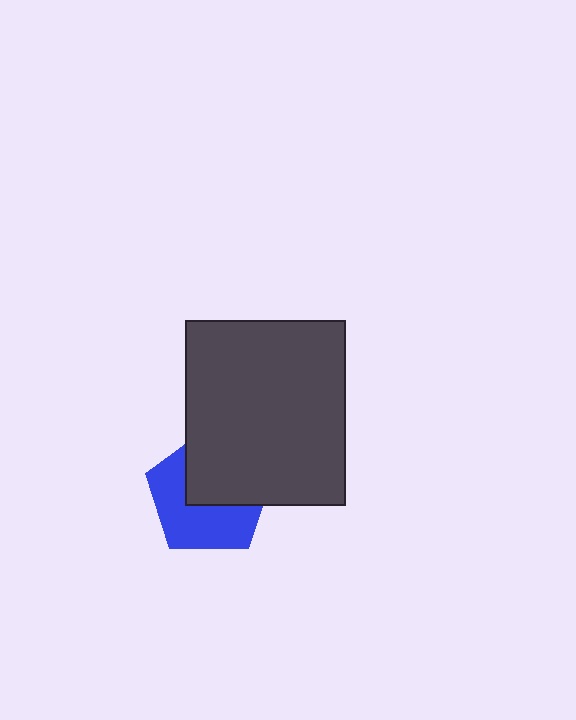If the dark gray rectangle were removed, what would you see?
You would see the complete blue pentagon.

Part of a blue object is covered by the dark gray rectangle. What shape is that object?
It is a pentagon.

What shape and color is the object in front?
The object in front is a dark gray rectangle.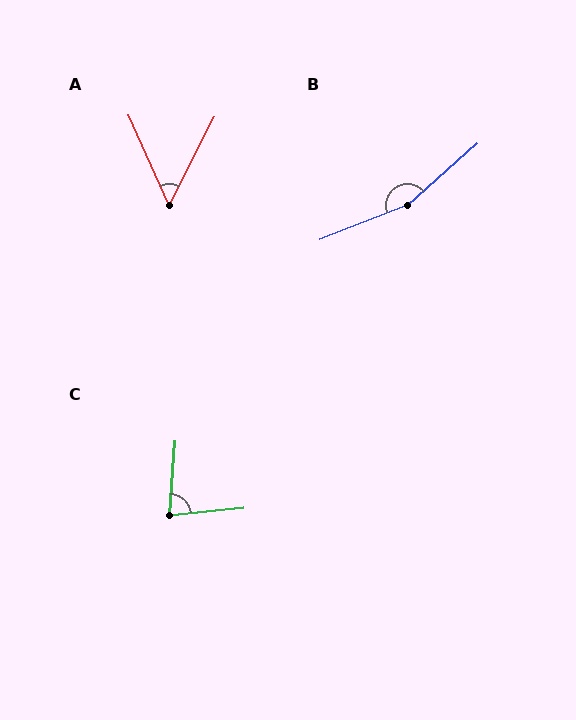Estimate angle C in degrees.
Approximately 80 degrees.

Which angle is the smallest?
A, at approximately 52 degrees.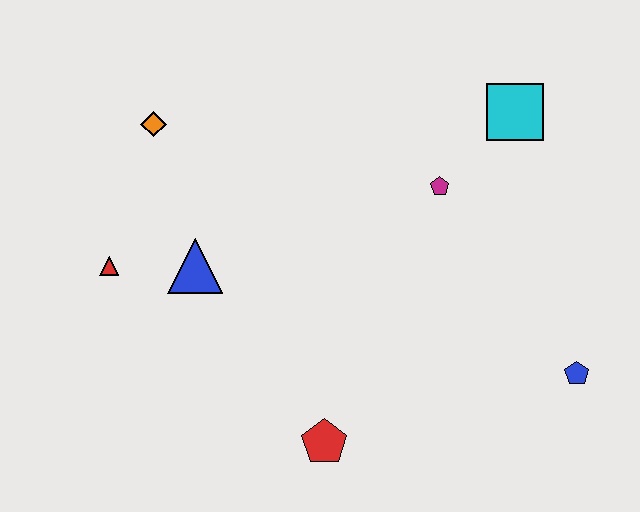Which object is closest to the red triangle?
The blue triangle is closest to the red triangle.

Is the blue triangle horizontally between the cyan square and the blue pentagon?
No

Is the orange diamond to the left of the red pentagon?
Yes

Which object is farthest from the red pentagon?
The cyan square is farthest from the red pentagon.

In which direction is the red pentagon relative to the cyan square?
The red pentagon is below the cyan square.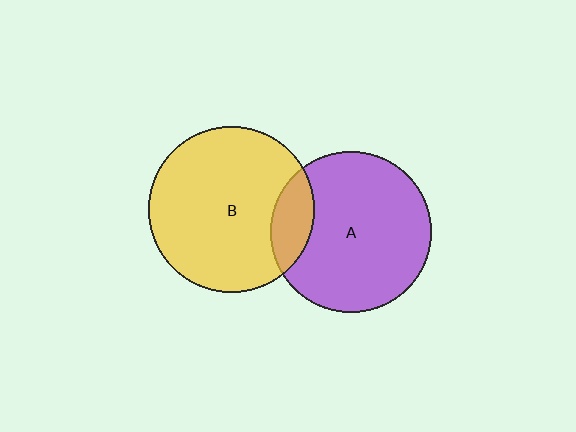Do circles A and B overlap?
Yes.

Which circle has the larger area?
Circle B (yellow).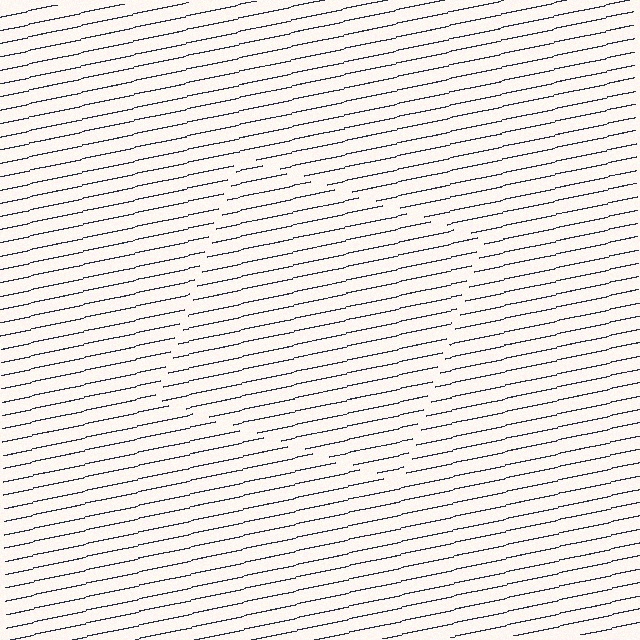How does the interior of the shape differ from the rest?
The interior of the shape contains the same grating, shifted by half a period — the contour is defined by the phase discontinuity where line-ends from the inner and outer gratings abut.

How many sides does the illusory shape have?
4 sides — the line-ends trace a square.